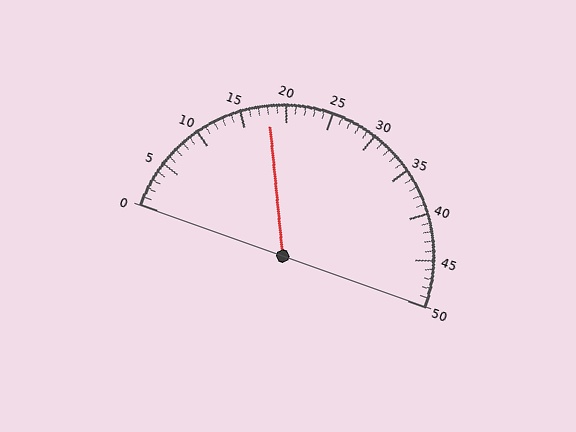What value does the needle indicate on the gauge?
The needle indicates approximately 18.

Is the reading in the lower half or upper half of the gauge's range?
The reading is in the lower half of the range (0 to 50).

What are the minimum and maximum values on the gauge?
The gauge ranges from 0 to 50.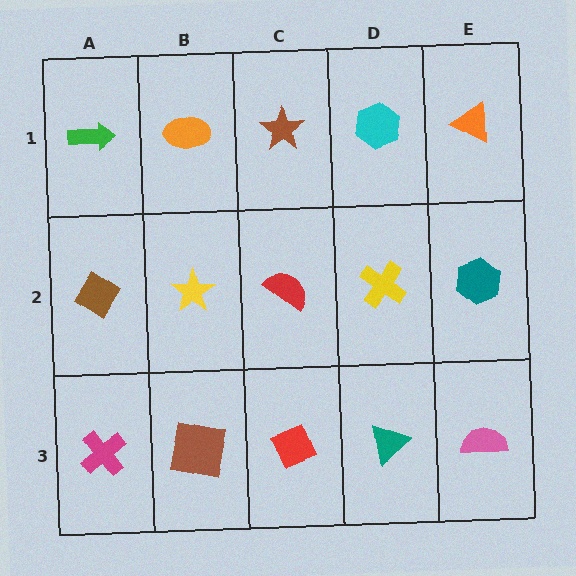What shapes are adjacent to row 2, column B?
An orange ellipse (row 1, column B), a brown square (row 3, column B), a brown diamond (row 2, column A), a red semicircle (row 2, column C).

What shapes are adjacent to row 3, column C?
A red semicircle (row 2, column C), a brown square (row 3, column B), a teal triangle (row 3, column D).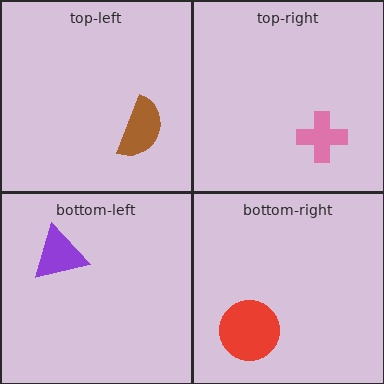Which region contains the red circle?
The bottom-right region.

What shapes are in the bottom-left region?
The purple triangle.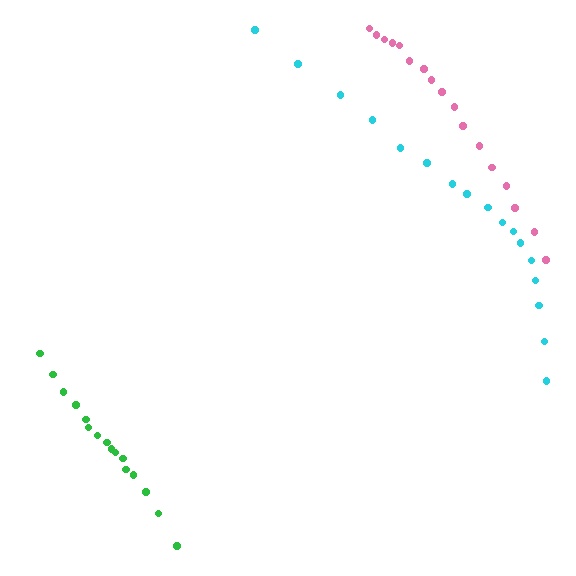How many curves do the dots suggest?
There are 3 distinct paths.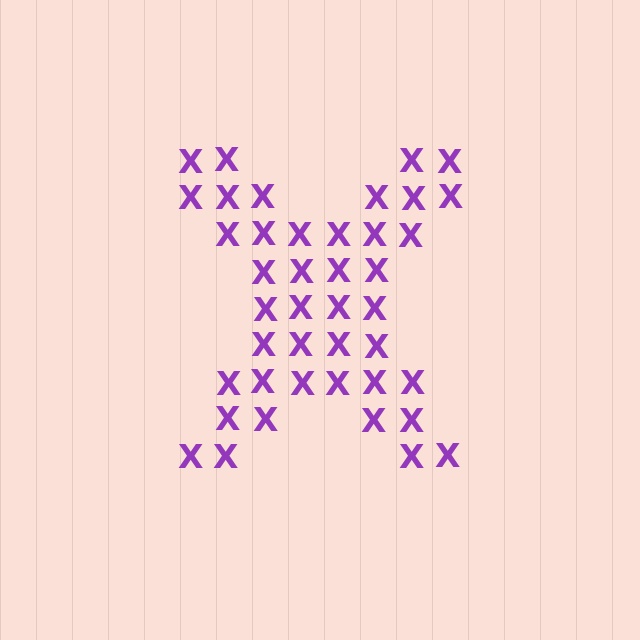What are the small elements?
The small elements are letter X's.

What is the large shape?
The large shape is the letter X.